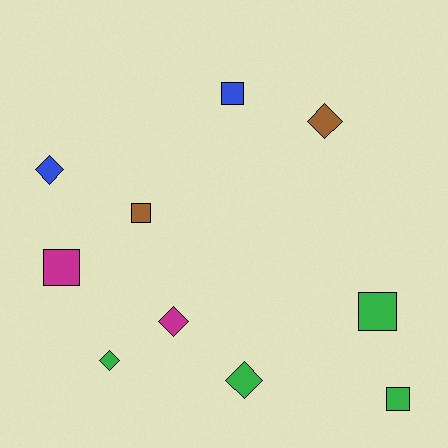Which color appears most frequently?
Green, with 4 objects.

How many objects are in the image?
There are 10 objects.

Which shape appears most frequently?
Diamond, with 5 objects.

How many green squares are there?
There are 2 green squares.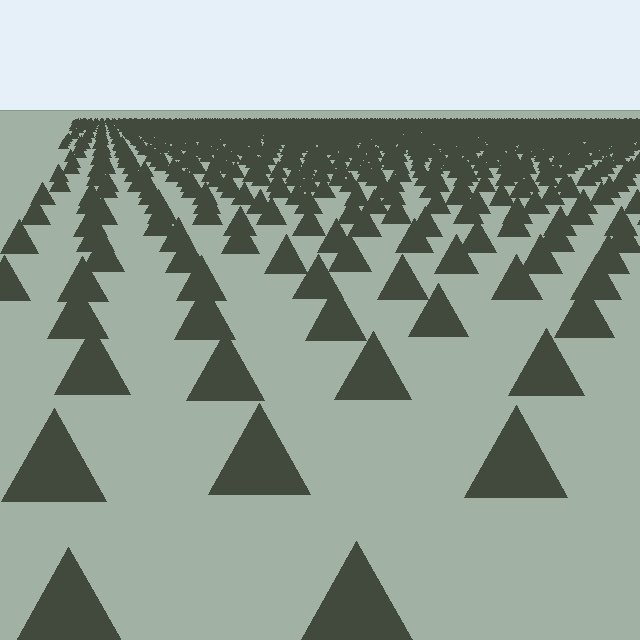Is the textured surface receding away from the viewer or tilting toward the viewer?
The surface is receding away from the viewer. Texture elements get smaller and denser toward the top.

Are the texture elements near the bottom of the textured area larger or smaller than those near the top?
Larger. Near the bottom, elements are closer to the viewer and appear at a bigger on-screen size.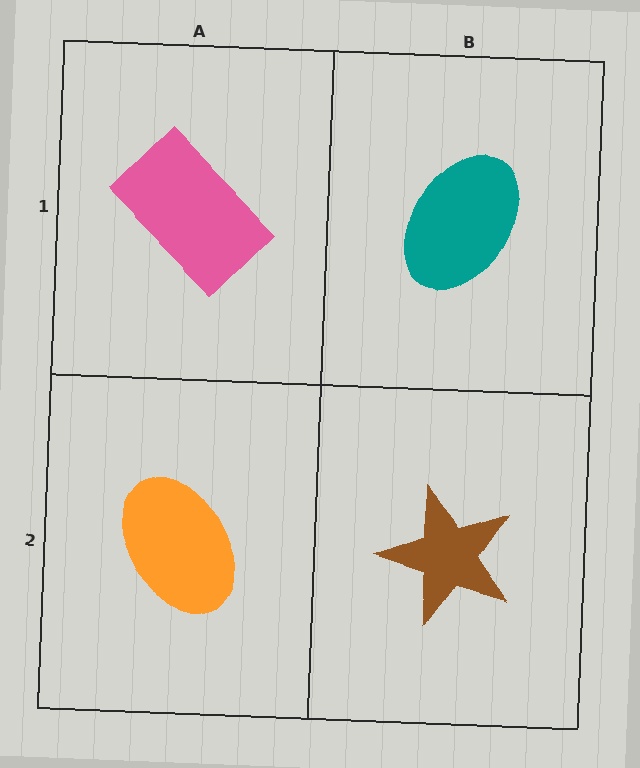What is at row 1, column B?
A teal ellipse.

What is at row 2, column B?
A brown star.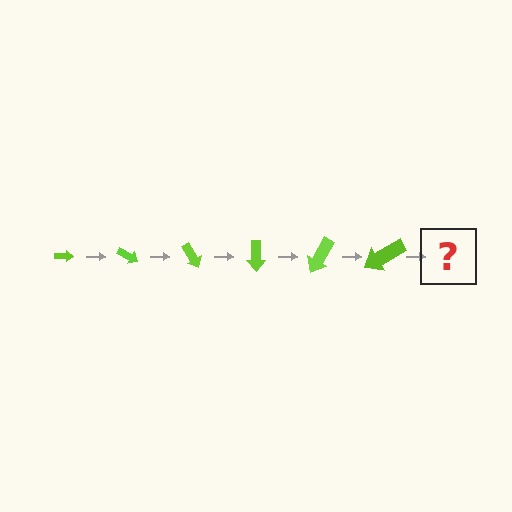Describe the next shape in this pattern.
It should be an arrow, larger than the previous one and rotated 180 degrees from the start.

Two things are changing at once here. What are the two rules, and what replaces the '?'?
The two rules are that the arrow grows larger each step and it rotates 30 degrees each step. The '?' should be an arrow, larger than the previous one and rotated 180 degrees from the start.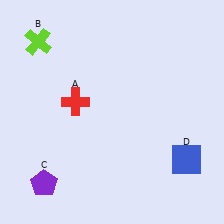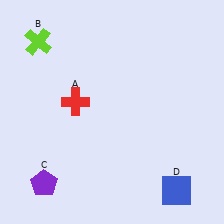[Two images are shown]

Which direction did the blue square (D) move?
The blue square (D) moved down.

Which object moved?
The blue square (D) moved down.